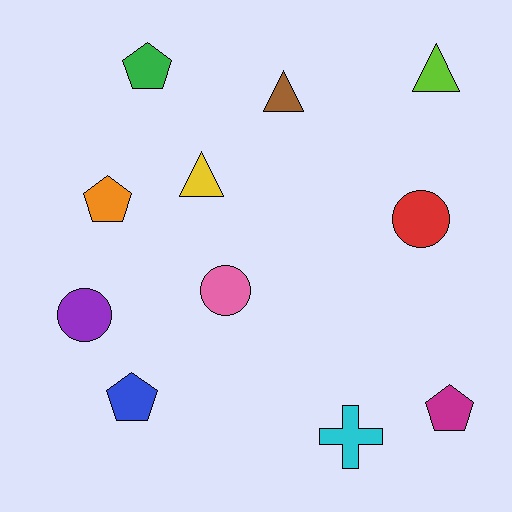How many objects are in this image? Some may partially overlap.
There are 11 objects.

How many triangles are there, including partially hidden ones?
There are 3 triangles.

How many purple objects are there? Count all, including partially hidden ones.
There is 1 purple object.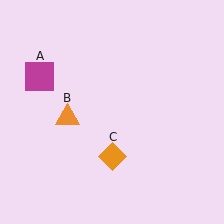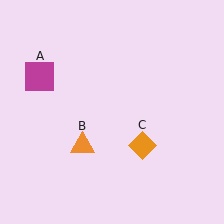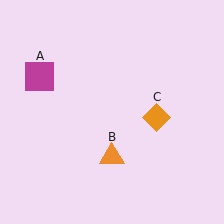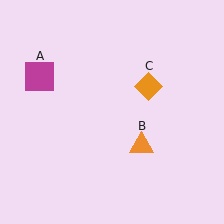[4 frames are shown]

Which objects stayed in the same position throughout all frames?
Magenta square (object A) remained stationary.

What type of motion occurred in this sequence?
The orange triangle (object B), orange diamond (object C) rotated counterclockwise around the center of the scene.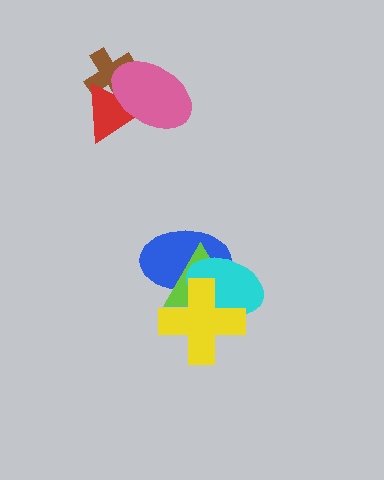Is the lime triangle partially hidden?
Yes, it is partially covered by another shape.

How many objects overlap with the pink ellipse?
2 objects overlap with the pink ellipse.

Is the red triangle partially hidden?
Yes, it is partially covered by another shape.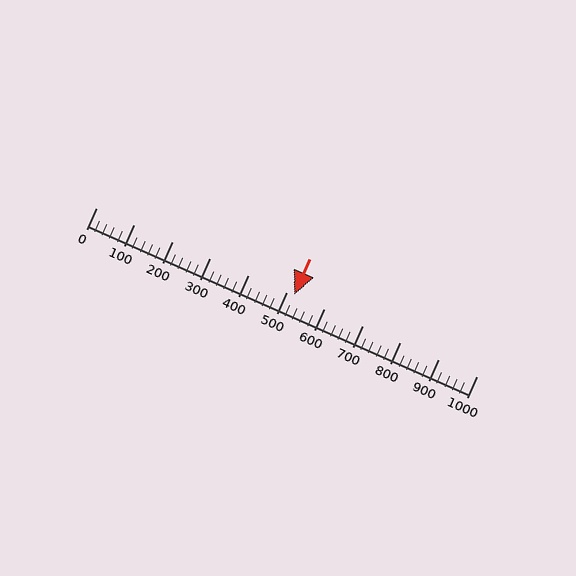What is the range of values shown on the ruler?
The ruler shows values from 0 to 1000.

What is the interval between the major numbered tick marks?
The major tick marks are spaced 100 units apart.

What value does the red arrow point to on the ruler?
The red arrow points to approximately 520.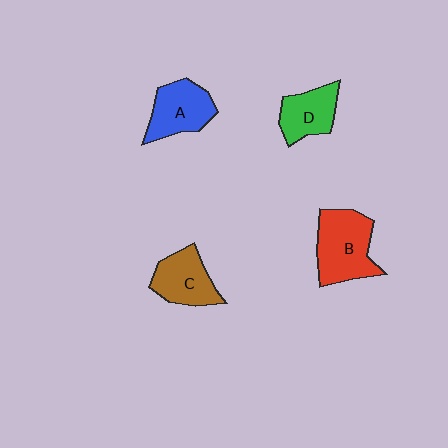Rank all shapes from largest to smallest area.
From largest to smallest: B (red), A (blue), C (brown), D (green).